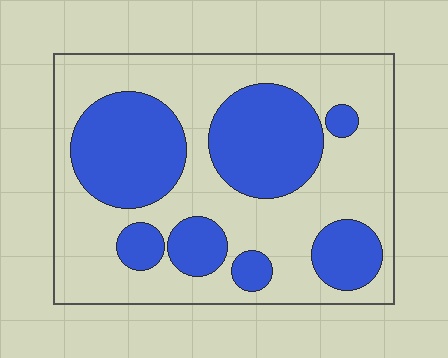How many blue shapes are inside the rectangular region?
7.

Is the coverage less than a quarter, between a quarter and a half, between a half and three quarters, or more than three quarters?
Between a quarter and a half.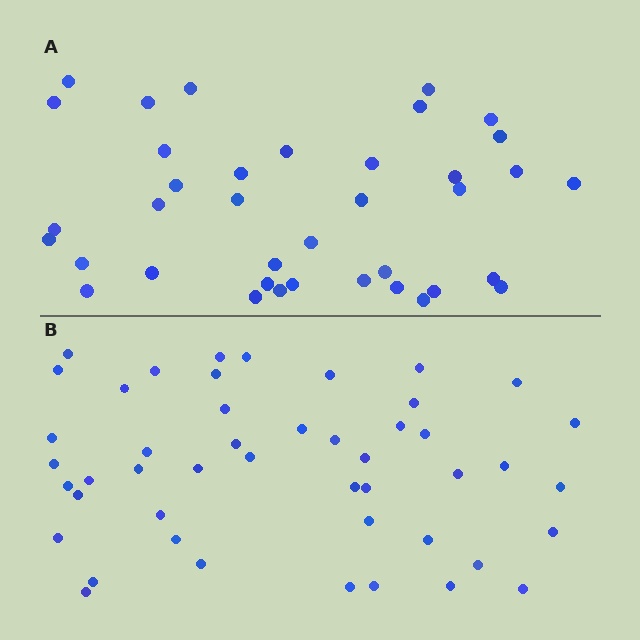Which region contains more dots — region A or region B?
Region B (the bottom region) has more dots.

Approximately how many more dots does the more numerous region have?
Region B has roughly 8 or so more dots than region A.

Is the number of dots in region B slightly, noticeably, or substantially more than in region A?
Region B has only slightly more — the two regions are fairly close. The ratio is roughly 1.2 to 1.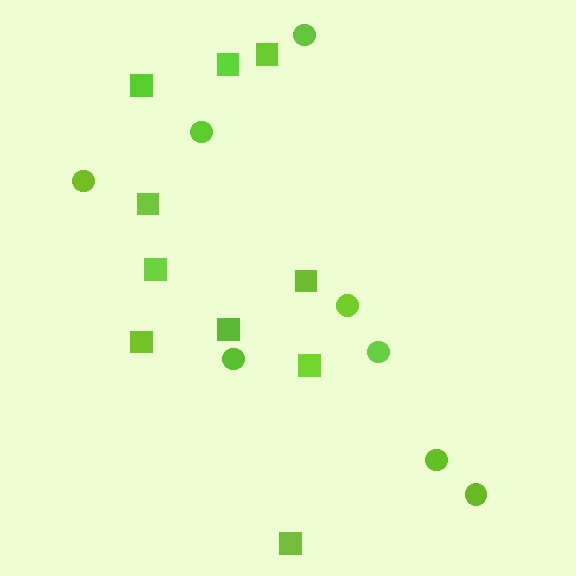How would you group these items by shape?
There are 2 groups: one group of circles (8) and one group of squares (10).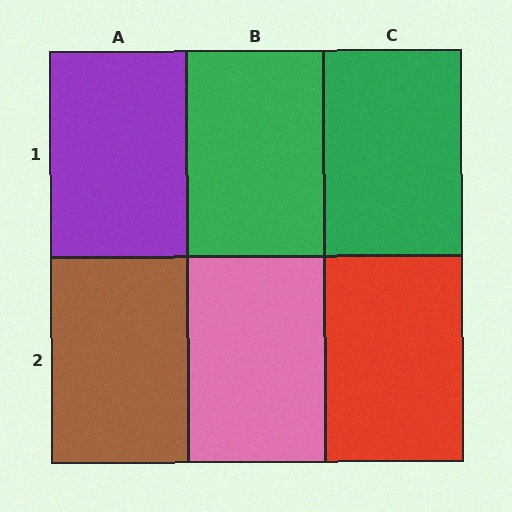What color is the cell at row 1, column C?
Green.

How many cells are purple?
1 cell is purple.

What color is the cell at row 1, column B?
Green.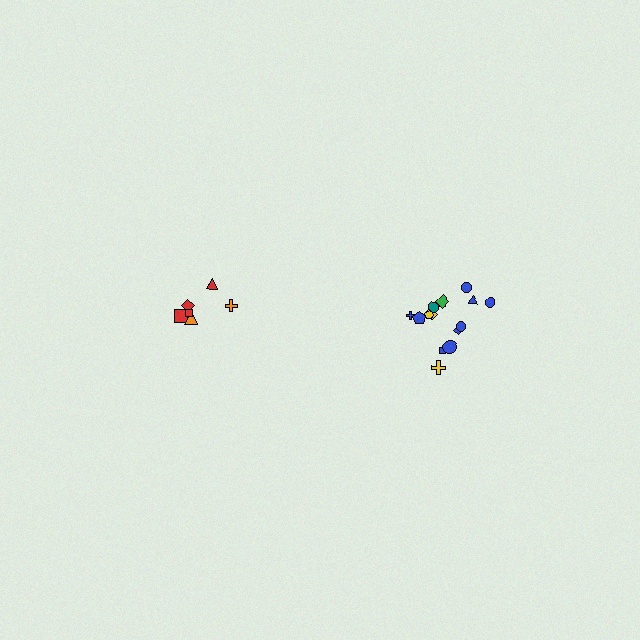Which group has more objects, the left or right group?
The right group.